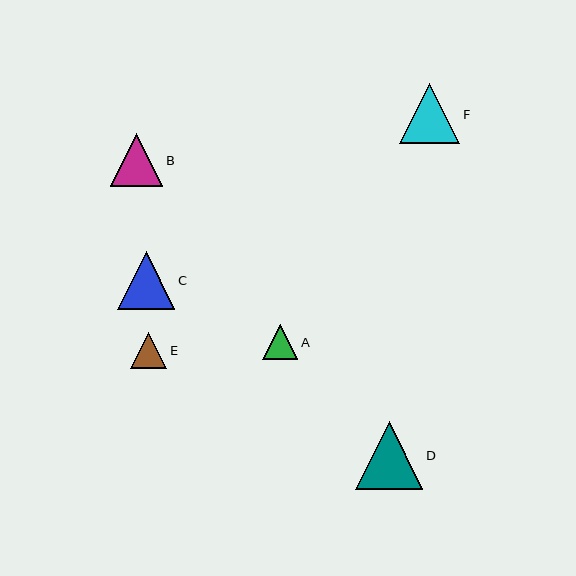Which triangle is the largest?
Triangle D is the largest with a size of approximately 68 pixels.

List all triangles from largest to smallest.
From largest to smallest: D, F, C, B, E, A.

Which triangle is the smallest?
Triangle A is the smallest with a size of approximately 35 pixels.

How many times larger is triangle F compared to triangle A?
Triangle F is approximately 1.7 times the size of triangle A.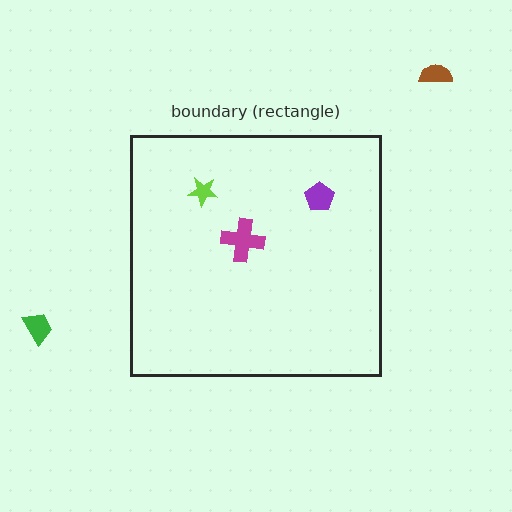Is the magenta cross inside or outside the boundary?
Inside.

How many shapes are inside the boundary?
3 inside, 2 outside.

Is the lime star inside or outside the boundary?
Inside.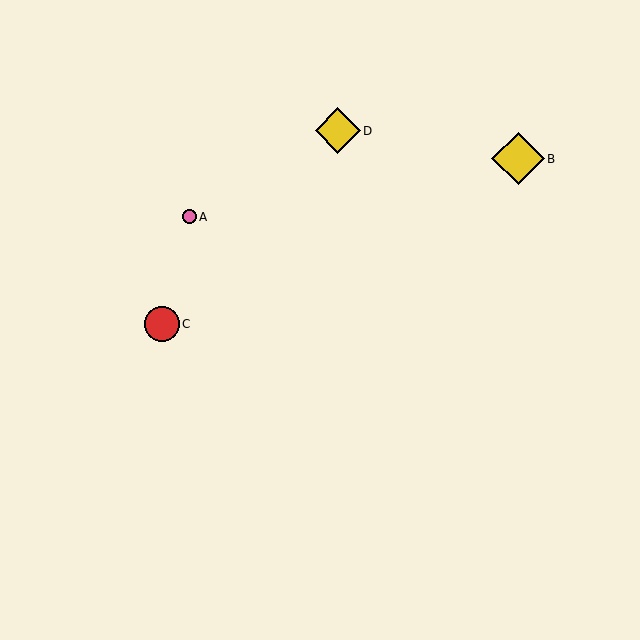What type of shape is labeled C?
Shape C is a red circle.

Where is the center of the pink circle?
The center of the pink circle is at (189, 217).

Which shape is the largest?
The yellow diamond (labeled B) is the largest.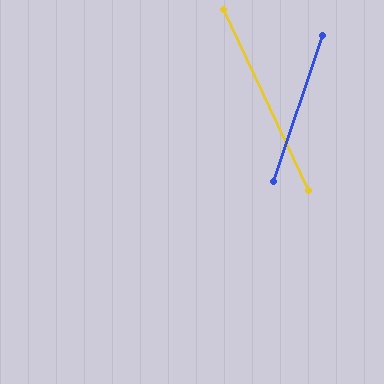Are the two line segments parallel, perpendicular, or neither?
Neither parallel nor perpendicular — they differ by about 44°.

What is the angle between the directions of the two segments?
Approximately 44 degrees.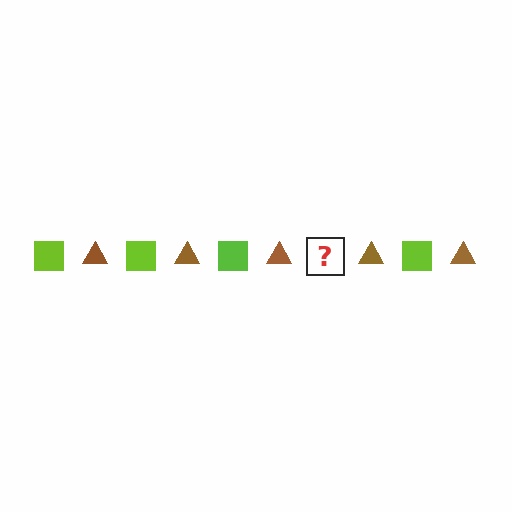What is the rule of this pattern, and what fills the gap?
The rule is that the pattern alternates between lime square and brown triangle. The gap should be filled with a lime square.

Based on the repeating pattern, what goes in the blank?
The blank should be a lime square.